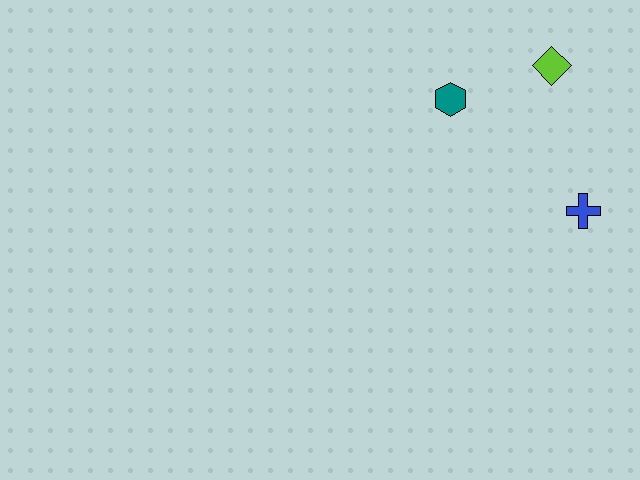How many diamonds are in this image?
There is 1 diamond.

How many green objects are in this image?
There are no green objects.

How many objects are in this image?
There are 3 objects.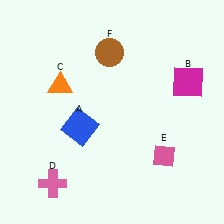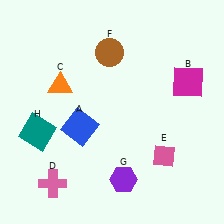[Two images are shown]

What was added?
A purple hexagon (G), a teal square (H) were added in Image 2.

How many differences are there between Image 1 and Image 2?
There are 2 differences between the two images.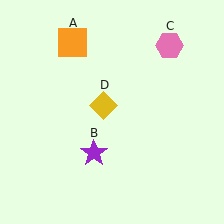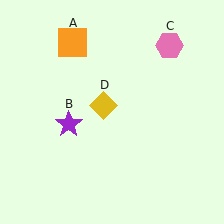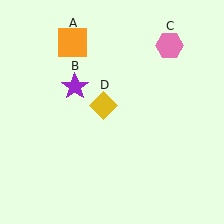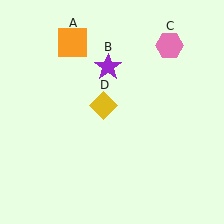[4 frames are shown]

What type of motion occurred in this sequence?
The purple star (object B) rotated clockwise around the center of the scene.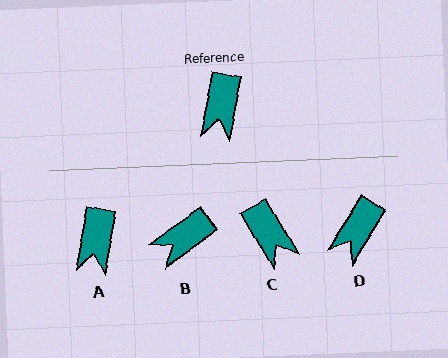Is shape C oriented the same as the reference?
No, it is off by about 41 degrees.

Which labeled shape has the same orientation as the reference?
A.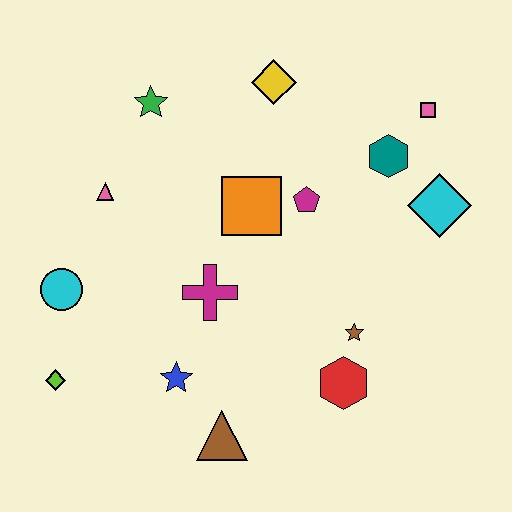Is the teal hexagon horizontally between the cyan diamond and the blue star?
Yes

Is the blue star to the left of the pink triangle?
No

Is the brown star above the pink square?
No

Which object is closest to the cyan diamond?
The teal hexagon is closest to the cyan diamond.